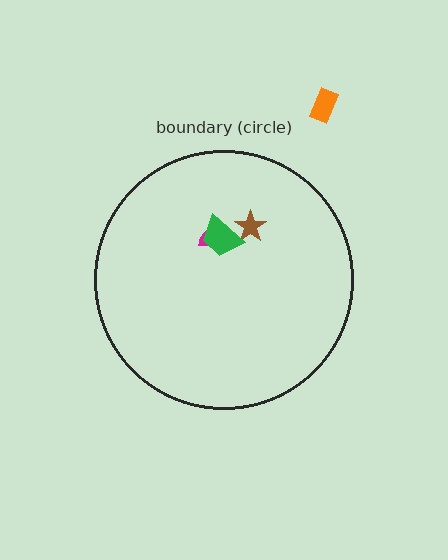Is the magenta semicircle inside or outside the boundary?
Inside.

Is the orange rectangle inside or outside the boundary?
Outside.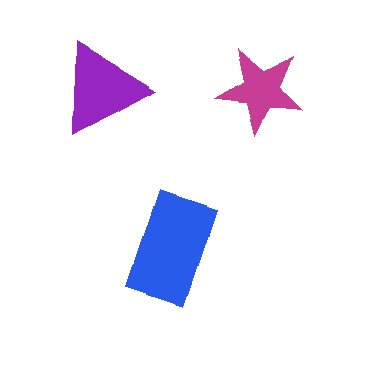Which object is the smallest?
The magenta star.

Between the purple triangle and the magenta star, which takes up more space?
The purple triangle.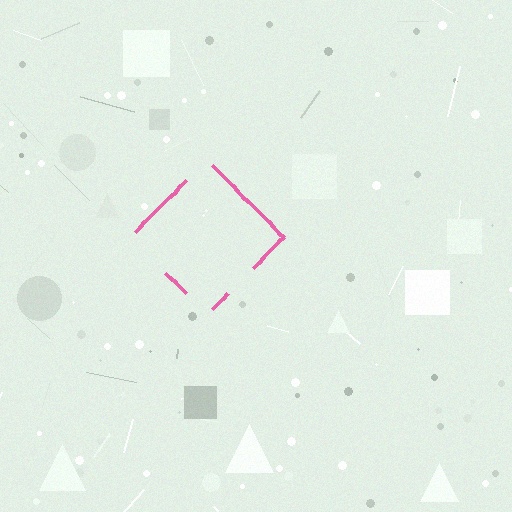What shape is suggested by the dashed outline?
The dashed outline suggests a diamond.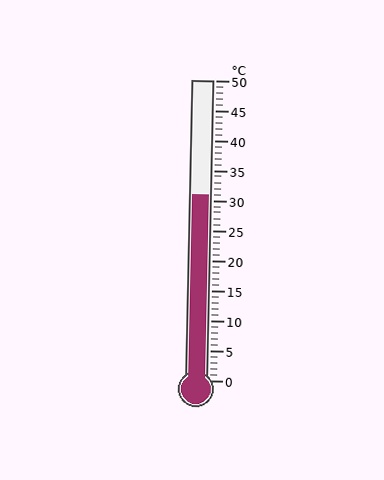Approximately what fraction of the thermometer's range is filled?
The thermometer is filled to approximately 60% of its range.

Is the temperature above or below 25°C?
The temperature is above 25°C.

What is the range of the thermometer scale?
The thermometer scale ranges from 0°C to 50°C.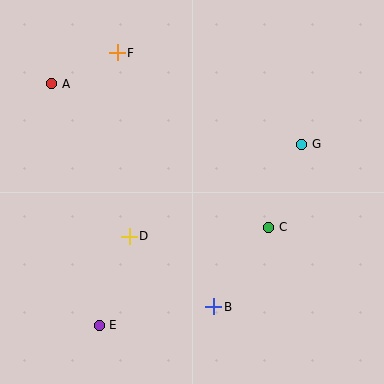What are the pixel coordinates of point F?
Point F is at (117, 53).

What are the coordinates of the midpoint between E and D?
The midpoint between E and D is at (114, 281).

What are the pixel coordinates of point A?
Point A is at (52, 84).